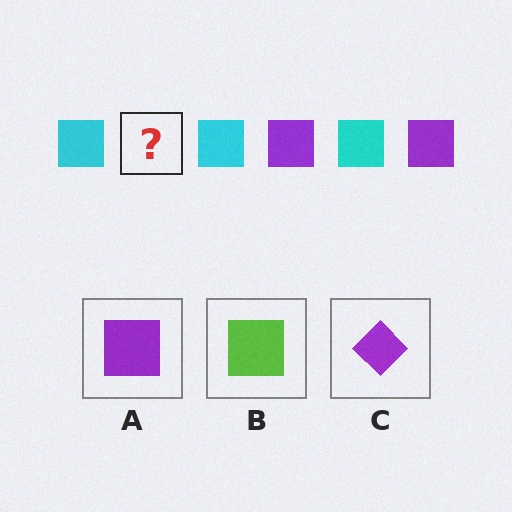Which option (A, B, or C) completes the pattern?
A.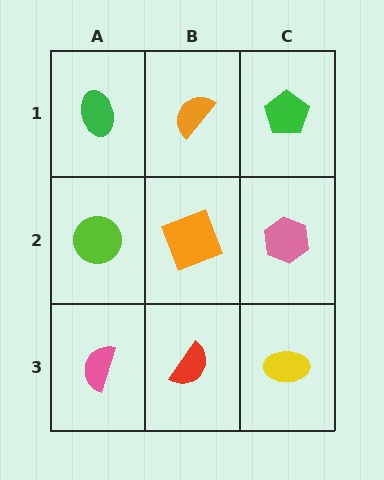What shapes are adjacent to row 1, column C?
A pink hexagon (row 2, column C), an orange semicircle (row 1, column B).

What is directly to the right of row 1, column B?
A green pentagon.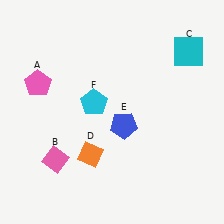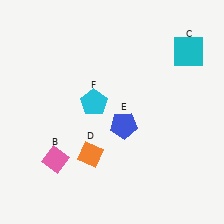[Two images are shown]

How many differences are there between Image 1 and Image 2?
There is 1 difference between the two images.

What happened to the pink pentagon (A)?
The pink pentagon (A) was removed in Image 2. It was in the top-left area of Image 1.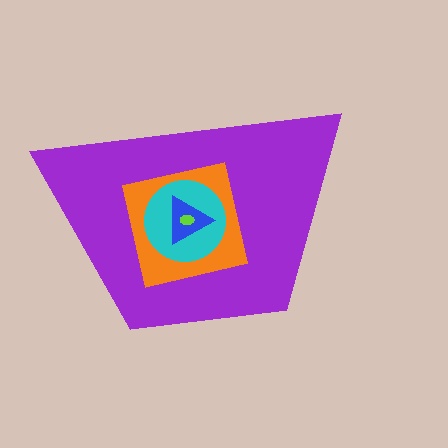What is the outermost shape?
The purple trapezoid.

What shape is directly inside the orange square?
The cyan circle.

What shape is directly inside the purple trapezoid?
The orange square.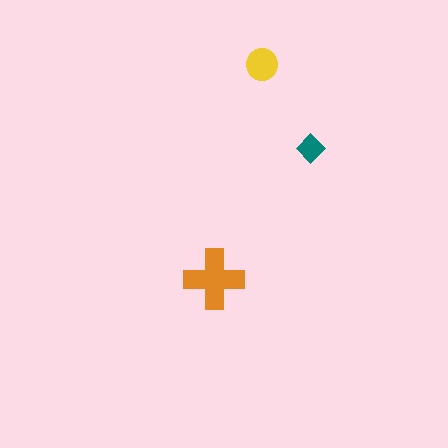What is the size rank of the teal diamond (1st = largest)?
3rd.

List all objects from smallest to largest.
The teal diamond, the yellow circle, the orange cross.